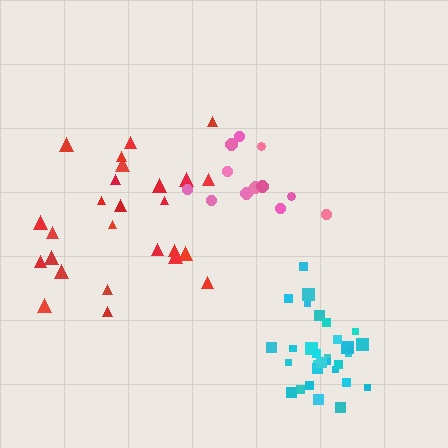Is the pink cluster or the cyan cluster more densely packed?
Cyan.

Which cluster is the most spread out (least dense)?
Red.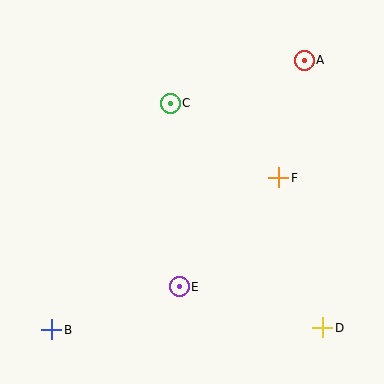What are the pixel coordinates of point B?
Point B is at (52, 330).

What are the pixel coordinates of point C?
Point C is at (170, 103).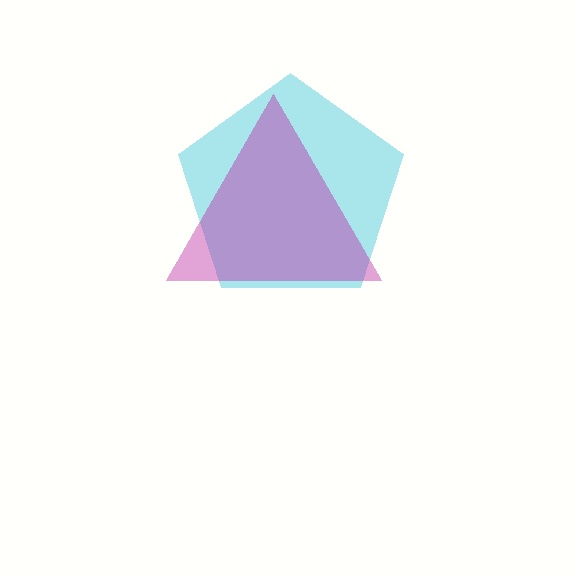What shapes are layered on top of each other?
The layered shapes are: a cyan pentagon, a magenta triangle.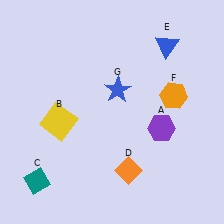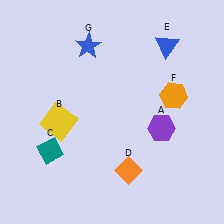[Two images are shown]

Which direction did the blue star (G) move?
The blue star (G) moved up.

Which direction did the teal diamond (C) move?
The teal diamond (C) moved up.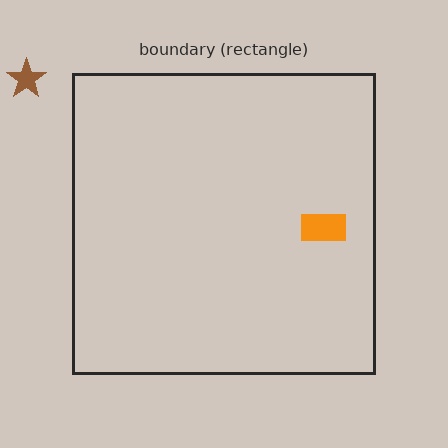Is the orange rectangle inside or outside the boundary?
Inside.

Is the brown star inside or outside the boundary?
Outside.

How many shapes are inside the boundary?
1 inside, 1 outside.